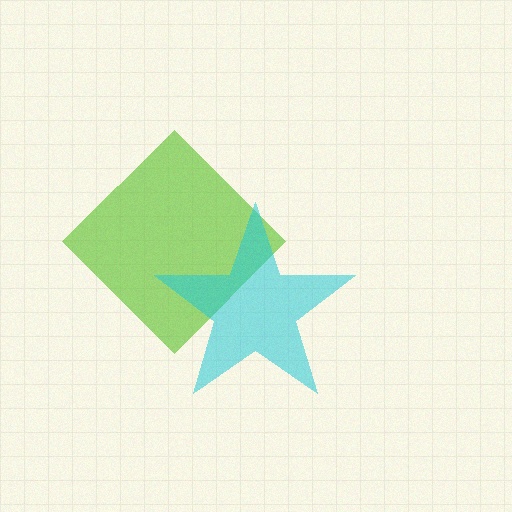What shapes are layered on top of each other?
The layered shapes are: a lime diamond, a cyan star.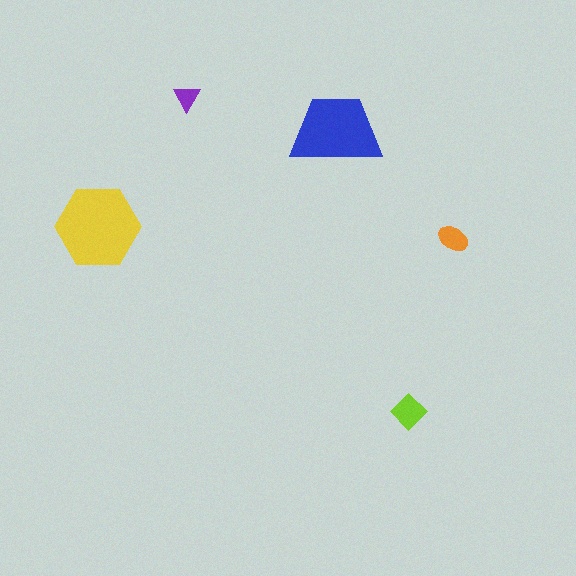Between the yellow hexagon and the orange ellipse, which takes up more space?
The yellow hexagon.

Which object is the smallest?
The purple triangle.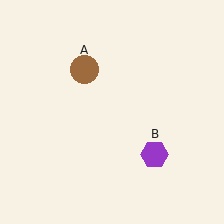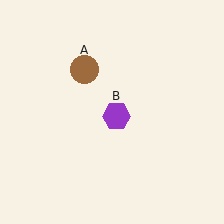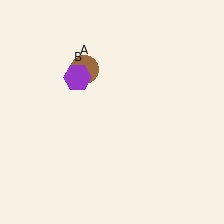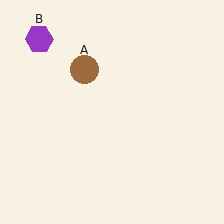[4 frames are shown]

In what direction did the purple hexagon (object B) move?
The purple hexagon (object B) moved up and to the left.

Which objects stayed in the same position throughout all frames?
Brown circle (object A) remained stationary.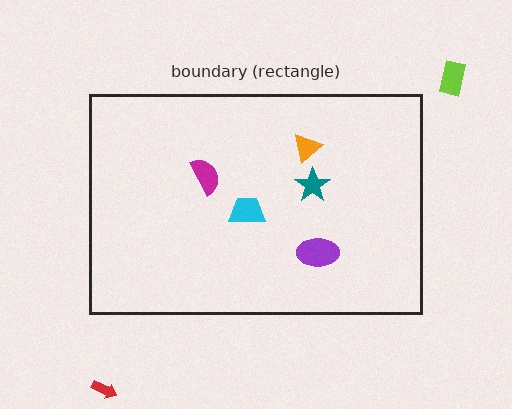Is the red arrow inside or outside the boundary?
Outside.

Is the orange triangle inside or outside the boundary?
Inside.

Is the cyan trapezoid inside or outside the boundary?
Inside.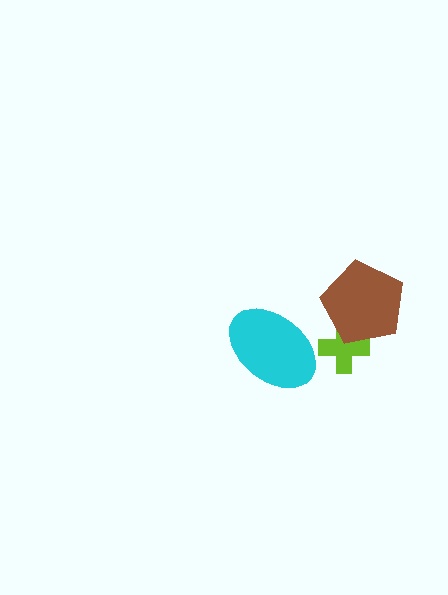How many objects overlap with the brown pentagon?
1 object overlaps with the brown pentagon.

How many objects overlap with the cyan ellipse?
0 objects overlap with the cyan ellipse.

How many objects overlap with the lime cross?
1 object overlaps with the lime cross.